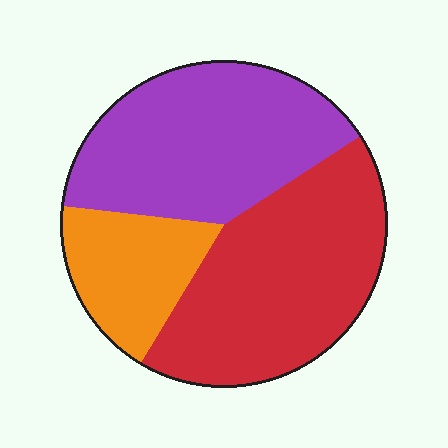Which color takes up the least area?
Orange, at roughly 20%.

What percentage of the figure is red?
Red covers 43% of the figure.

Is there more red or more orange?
Red.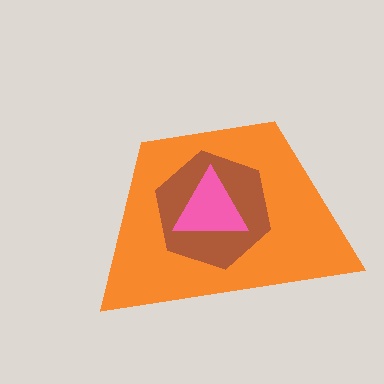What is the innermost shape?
The pink triangle.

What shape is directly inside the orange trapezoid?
The brown hexagon.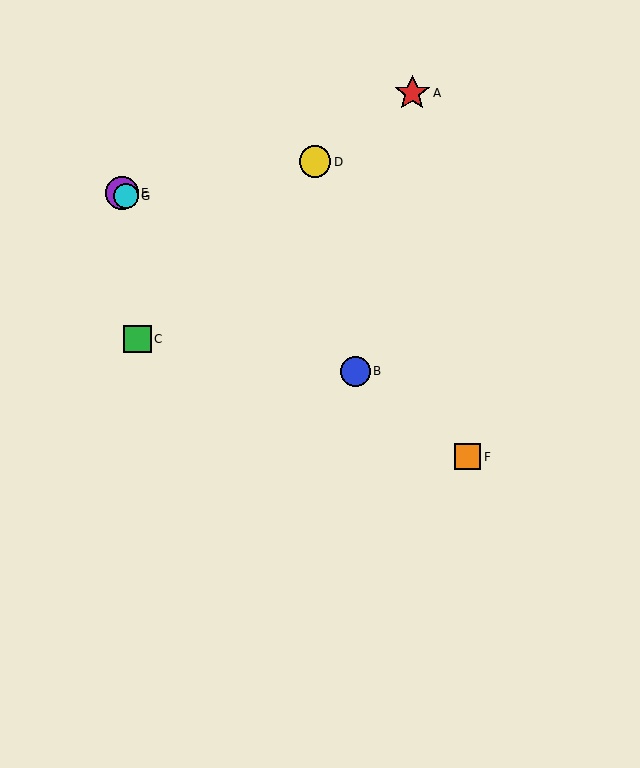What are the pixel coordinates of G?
Object G is at (126, 196).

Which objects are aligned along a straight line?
Objects B, E, F, G are aligned along a straight line.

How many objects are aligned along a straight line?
4 objects (B, E, F, G) are aligned along a straight line.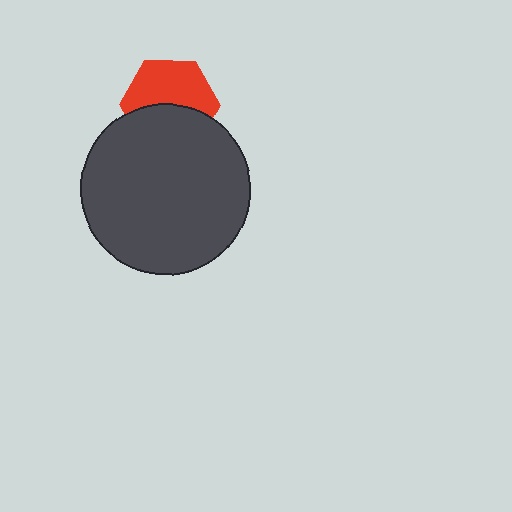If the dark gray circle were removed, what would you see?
You would see the complete red hexagon.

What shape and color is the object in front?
The object in front is a dark gray circle.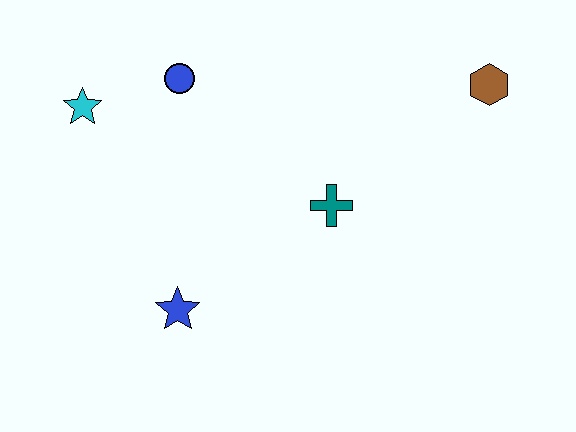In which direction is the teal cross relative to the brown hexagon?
The teal cross is to the left of the brown hexagon.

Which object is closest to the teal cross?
The blue star is closest to the teal cross.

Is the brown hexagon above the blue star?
Yes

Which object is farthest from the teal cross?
The cyan star is farthest from the teal cross.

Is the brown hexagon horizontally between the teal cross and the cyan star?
No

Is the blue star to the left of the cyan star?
No